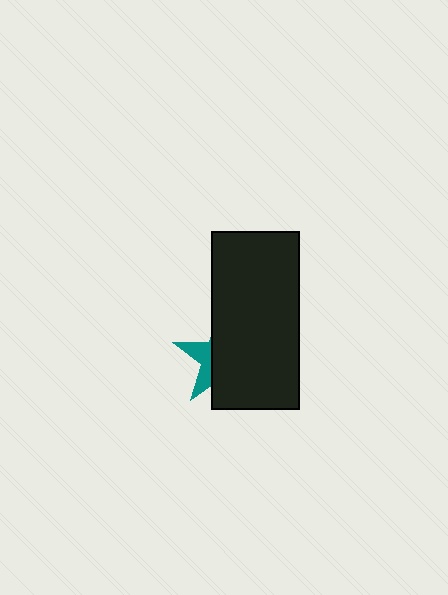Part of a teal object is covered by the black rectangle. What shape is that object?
It is a star.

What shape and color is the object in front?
The object in front is a black rectangle.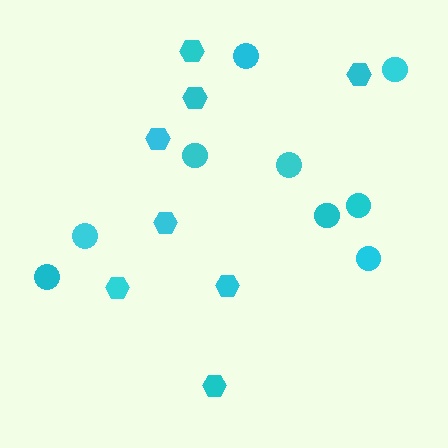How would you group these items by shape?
There are 2 groups: one group of hexagons (8) and one group of circles (9).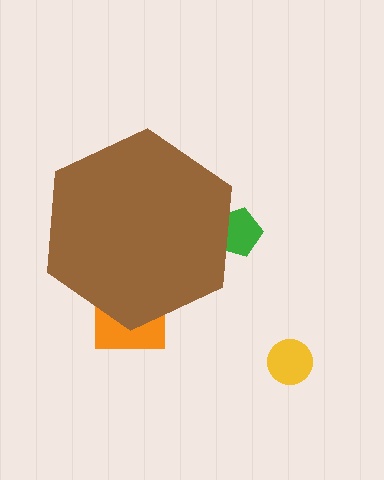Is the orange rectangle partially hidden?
Yes, the orange rectangle is partially hidden behind the brown hexagon.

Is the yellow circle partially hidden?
No, the yellow circle is fully visible.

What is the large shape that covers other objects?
A brown hexagon.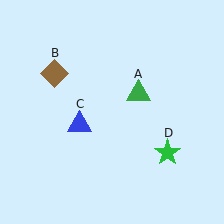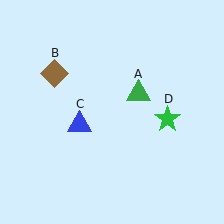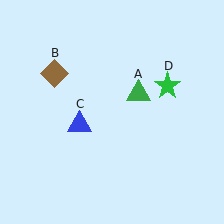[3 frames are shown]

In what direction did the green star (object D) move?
The green star (object D) moved up.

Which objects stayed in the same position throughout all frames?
Green triangle (object A) and brown diamond (object B) and blue triangle (object C) remained stationary.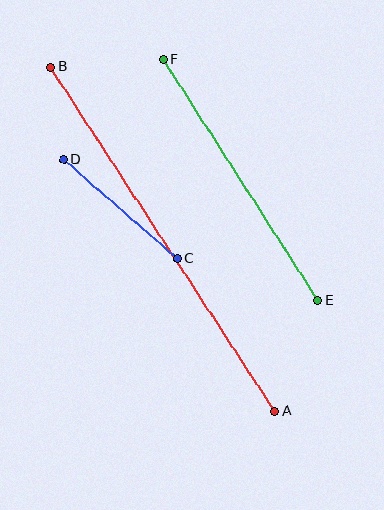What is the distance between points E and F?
The distance is approximately 286 pixels.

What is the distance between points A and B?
The distance is approximately 411 pixels.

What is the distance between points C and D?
The distance is approximately 151 pixels.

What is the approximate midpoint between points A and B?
The midpoint is at approximately (163, 239) pixels.